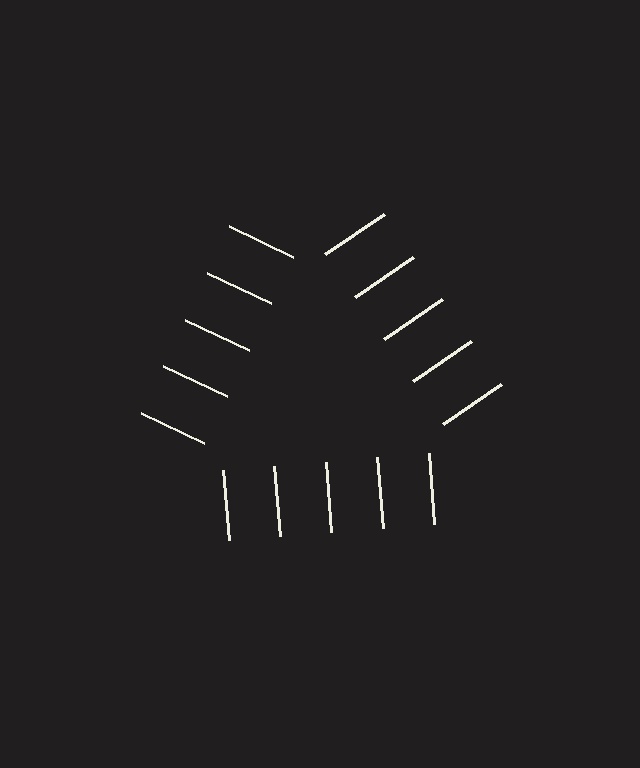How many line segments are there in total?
15 — 5 along each of the 3 edges.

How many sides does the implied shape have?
3 sides — the line-ends trace a triangle.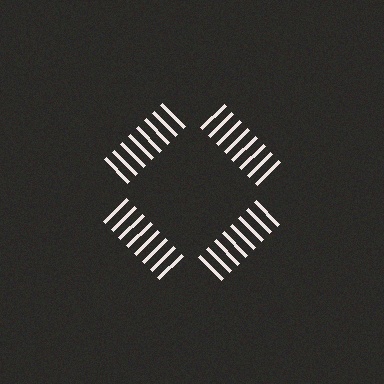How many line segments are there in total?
32 — 8 along each of the 4 edges.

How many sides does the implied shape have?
4 sides — the line-ends trace a square.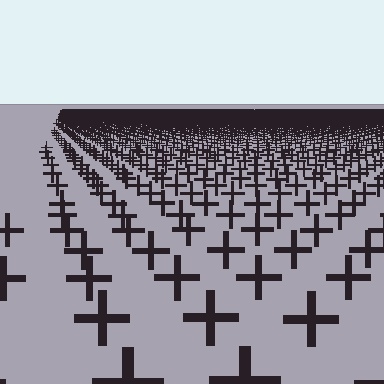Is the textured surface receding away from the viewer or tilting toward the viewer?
The surface is receding away from the viewer. Texture elements get smaller and denser toward the top.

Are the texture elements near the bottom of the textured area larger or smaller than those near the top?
Larger. Near the bottom, elements are closer to the viewer and appear at a bigger on-screen size.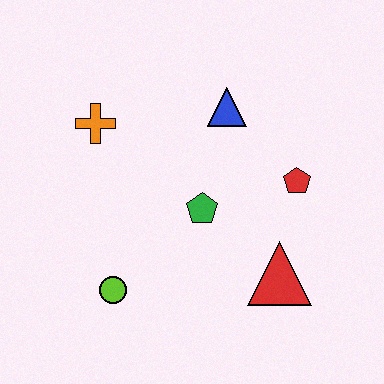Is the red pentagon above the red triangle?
Yes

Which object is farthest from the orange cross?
The red triangle is farthest from the orange cross.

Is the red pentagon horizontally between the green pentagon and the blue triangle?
No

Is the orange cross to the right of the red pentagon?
No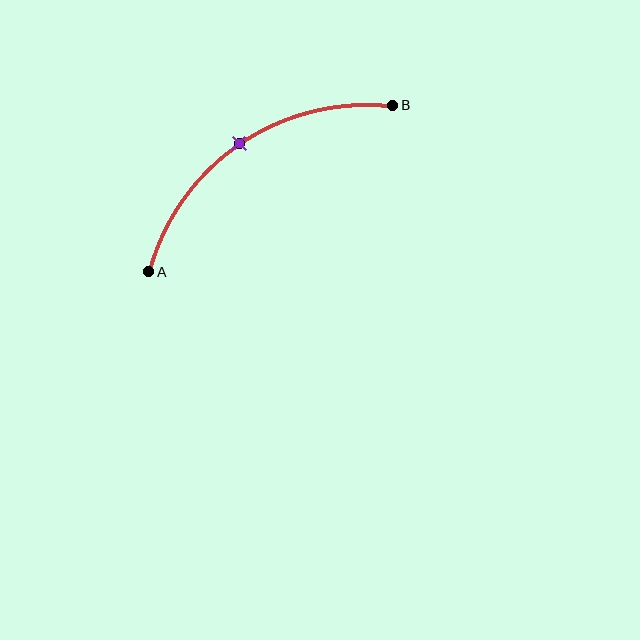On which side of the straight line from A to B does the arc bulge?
The arc bulges above and to the left of the straight line connecting A and B.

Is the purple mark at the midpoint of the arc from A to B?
Yes. The purple mark lies on the arc at equal arc-length from both A and B — it is the arc midpoint.